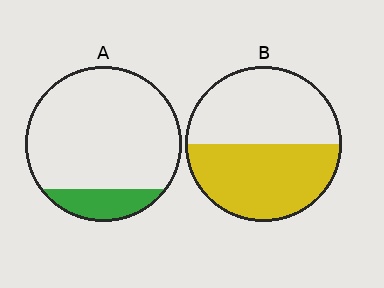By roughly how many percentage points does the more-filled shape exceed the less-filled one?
By roughly 35 percentage points (B over A).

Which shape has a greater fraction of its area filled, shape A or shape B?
Shape B.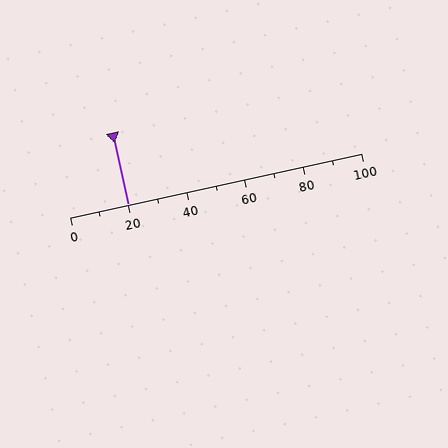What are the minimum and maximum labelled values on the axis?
The axis runs from 0 to 100.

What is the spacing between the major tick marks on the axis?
The major ticks are spaced 20 apart.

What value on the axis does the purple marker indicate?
The marker indicates approximately 20.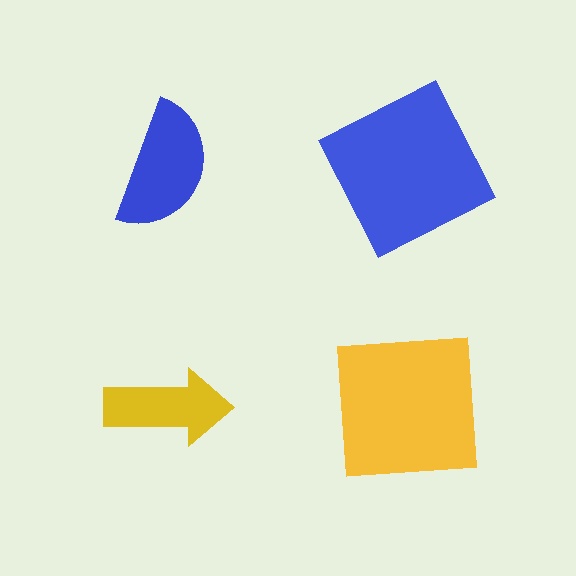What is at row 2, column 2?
A yellow square.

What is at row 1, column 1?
A blue semicircle.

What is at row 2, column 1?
A yellow arrow.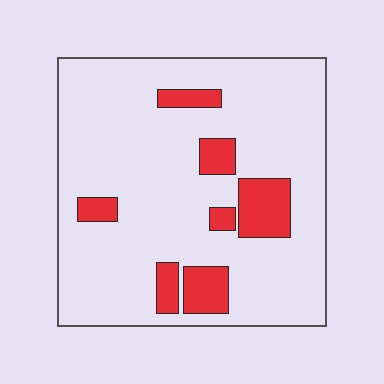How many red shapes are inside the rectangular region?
7.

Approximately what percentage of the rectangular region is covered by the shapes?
Approximately 15%.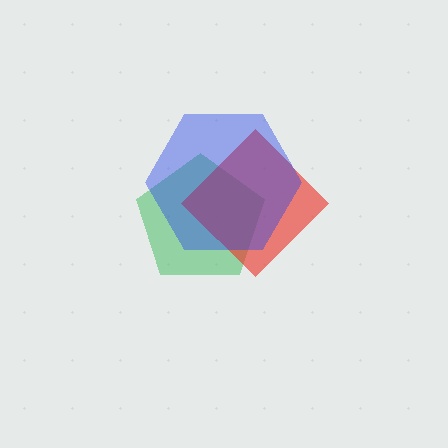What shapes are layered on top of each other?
The layered shapes are: a green pentagon, a red diamond, a blue hexagon.